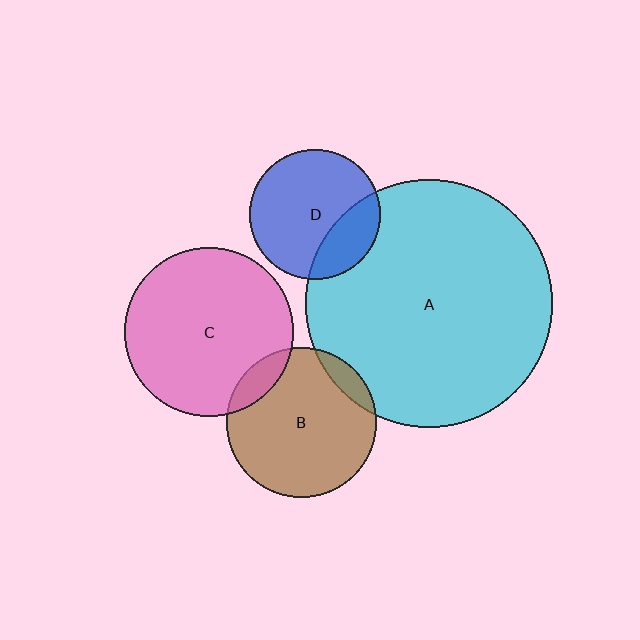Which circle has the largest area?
Circle A (cyan).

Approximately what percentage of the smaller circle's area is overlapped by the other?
Approximately 10%.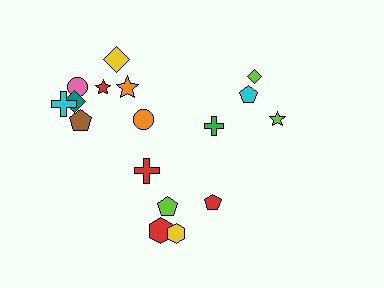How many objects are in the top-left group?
There are 8 objects.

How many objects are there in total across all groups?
There are 17 objects.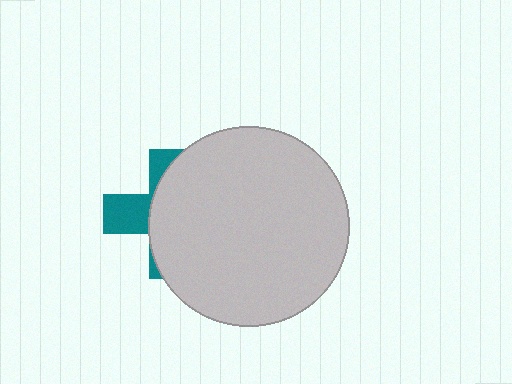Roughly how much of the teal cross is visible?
A small part of it is visible (roughly 32%).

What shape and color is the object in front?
The object in front is a light gray circle.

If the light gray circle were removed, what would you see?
You would see the complete teal cross.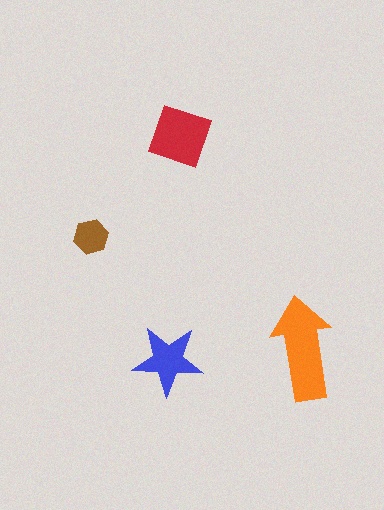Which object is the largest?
The orange arrow.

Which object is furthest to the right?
The orange arrow is rightmost.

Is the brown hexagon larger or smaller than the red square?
Smaller.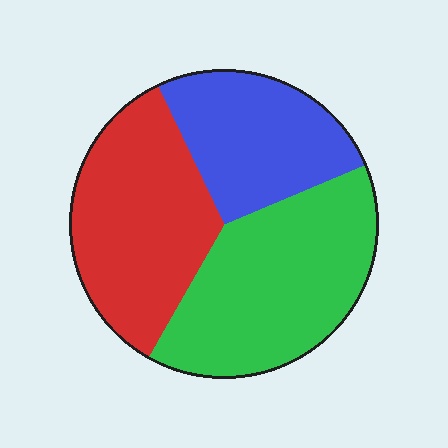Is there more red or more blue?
Red.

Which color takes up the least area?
Blue, at roughly 25%.